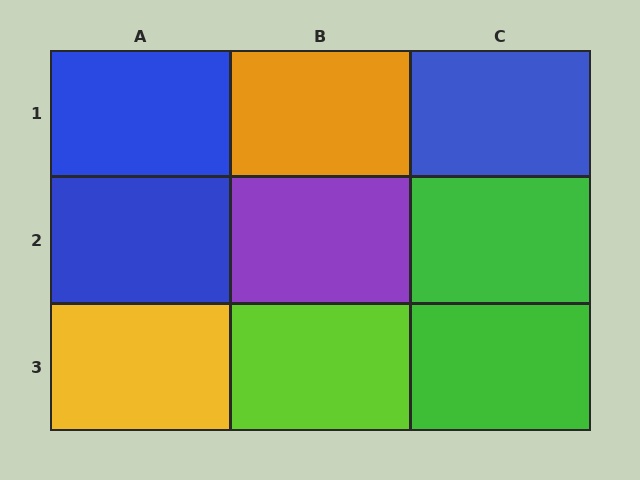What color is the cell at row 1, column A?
Blue.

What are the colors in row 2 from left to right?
Blue, purple, green.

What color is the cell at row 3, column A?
Yellow.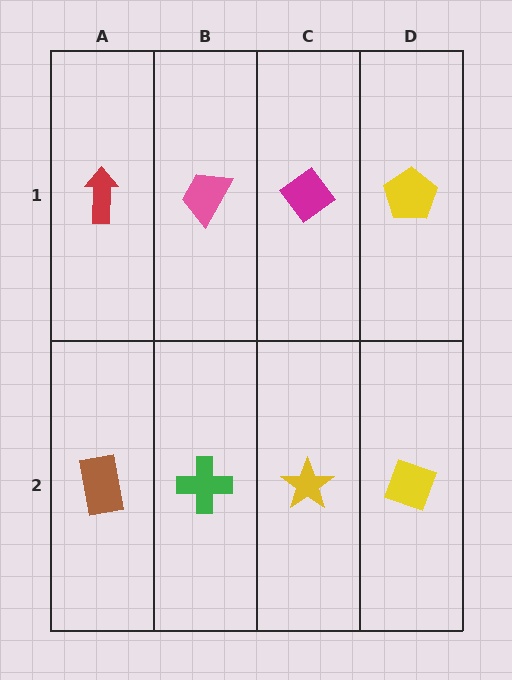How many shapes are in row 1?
4 shapes.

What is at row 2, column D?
A yellow diamond.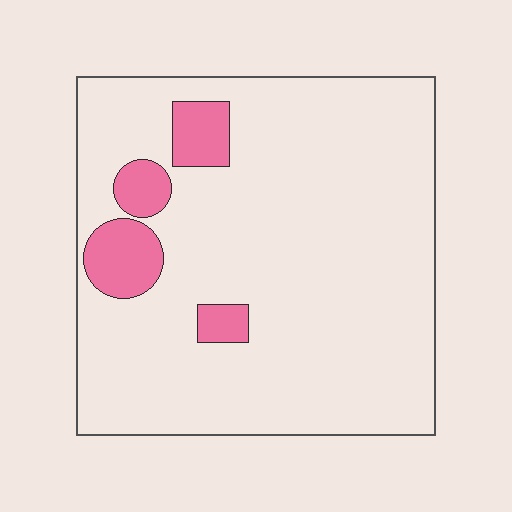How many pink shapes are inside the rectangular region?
4.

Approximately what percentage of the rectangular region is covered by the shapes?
Approximately 10%.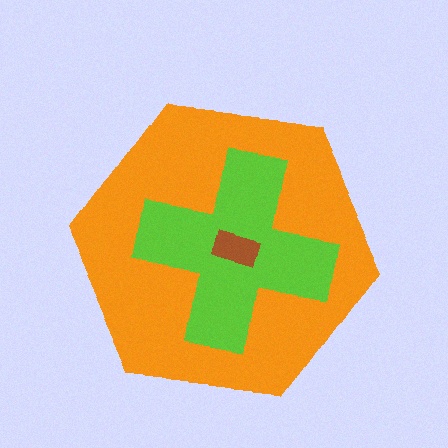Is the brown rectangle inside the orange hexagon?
Yes.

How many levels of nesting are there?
3.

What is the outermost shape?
The orange hexagon.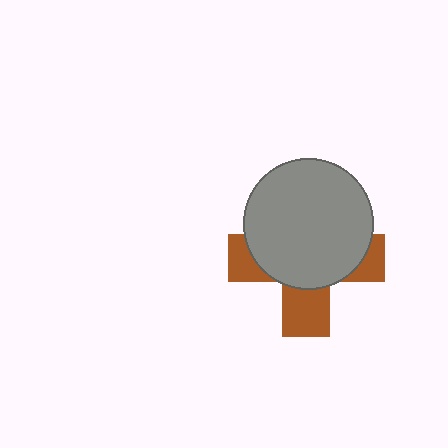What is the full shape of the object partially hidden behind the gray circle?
The partially hidden object is a brown cross.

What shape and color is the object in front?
The object in front is a gray circle.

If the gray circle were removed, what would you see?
You would see the complete brown cross.